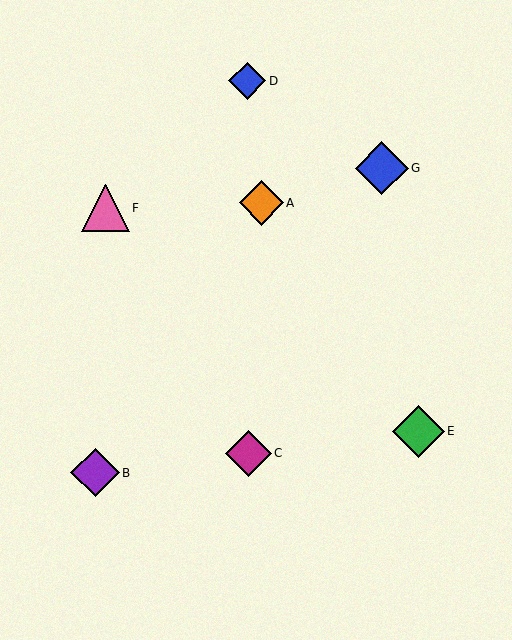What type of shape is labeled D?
Shape D is a blue diamond.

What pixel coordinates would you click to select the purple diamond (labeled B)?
Click at (95, 473) to select the purple diamond B.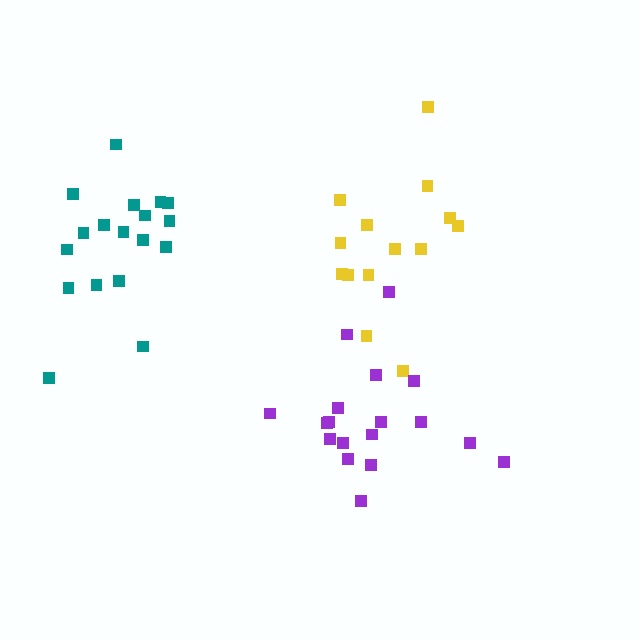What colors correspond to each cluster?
The clusters are colored: teal, yellow, purple.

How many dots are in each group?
Group 1: 18 dots, Group 2: 14 dots, Group 3: 18 dots (50 total).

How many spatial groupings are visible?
There are 3 spatial groupings.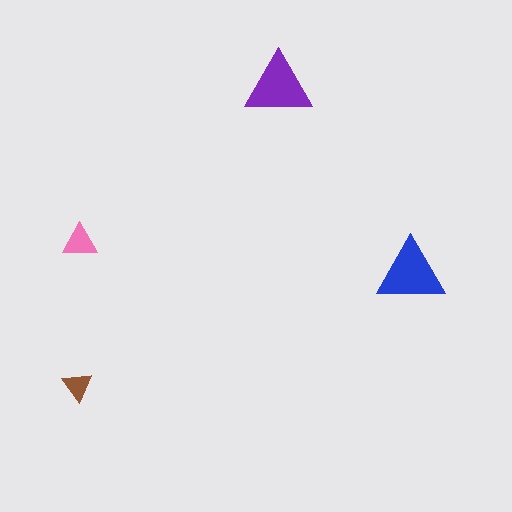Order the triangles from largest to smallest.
the blue one, the purple one, the pink one, the brown one.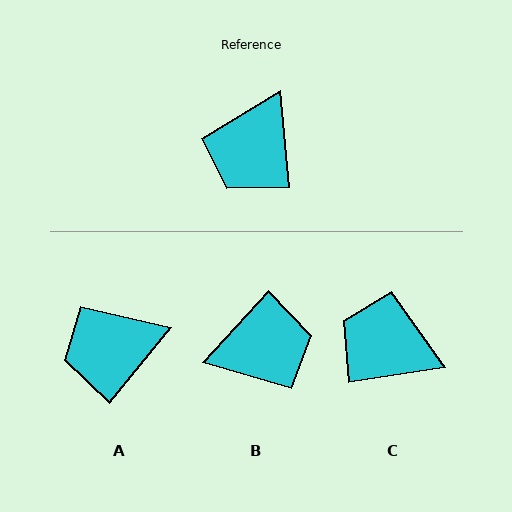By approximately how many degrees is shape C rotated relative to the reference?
Approximately 86 degrees clockwise.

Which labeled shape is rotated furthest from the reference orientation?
B, about 133 degrees away.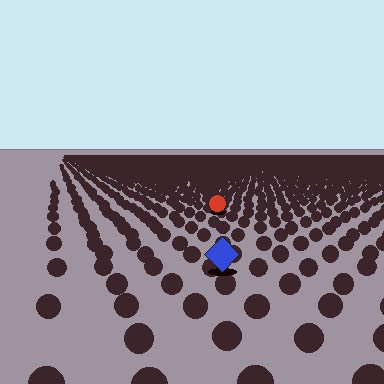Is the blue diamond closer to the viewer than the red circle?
Yes. The blue diamond is closer — you can tell from the texture gradient: the ground texture is coarser near it.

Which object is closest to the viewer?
The blue diamond is closest. The texture marks near it are larger and more spread out.